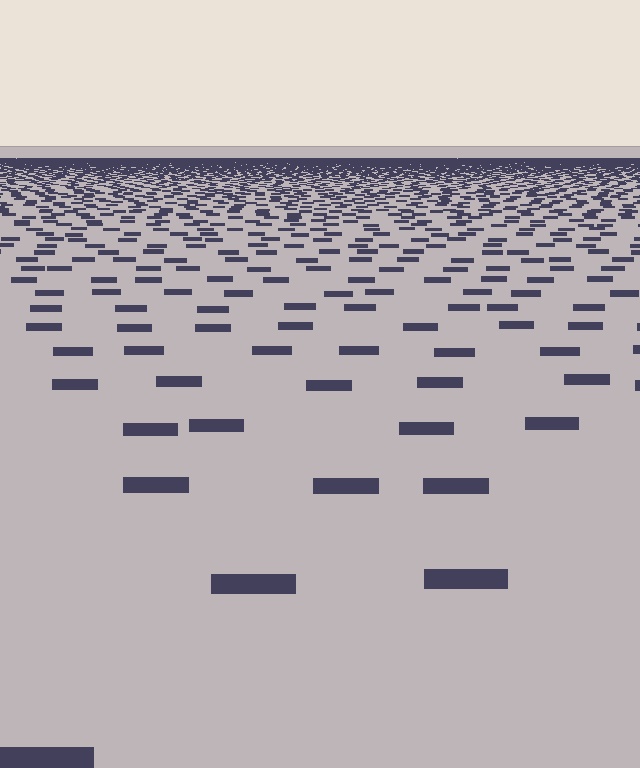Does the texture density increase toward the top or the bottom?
Density increases toward the top.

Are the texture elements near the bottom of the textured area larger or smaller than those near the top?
Larger. Near the bottom, elements are closer to the viewer and appear at a bigger on-screen size.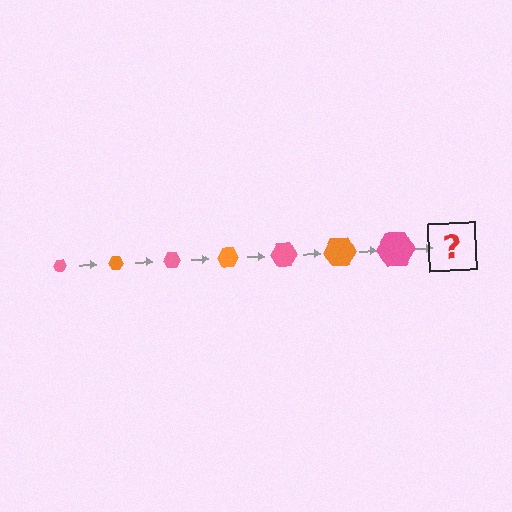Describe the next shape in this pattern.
It should be an orange hexagon, larger than the previous one.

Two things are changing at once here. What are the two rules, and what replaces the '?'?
The two rules are that the hexagon grows larger each step and the color cycles through pink and orange. The '?' should be an orange hexagon, larger than the previous one.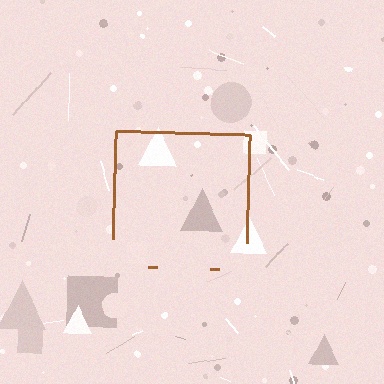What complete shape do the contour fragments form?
The contour fragments form a square.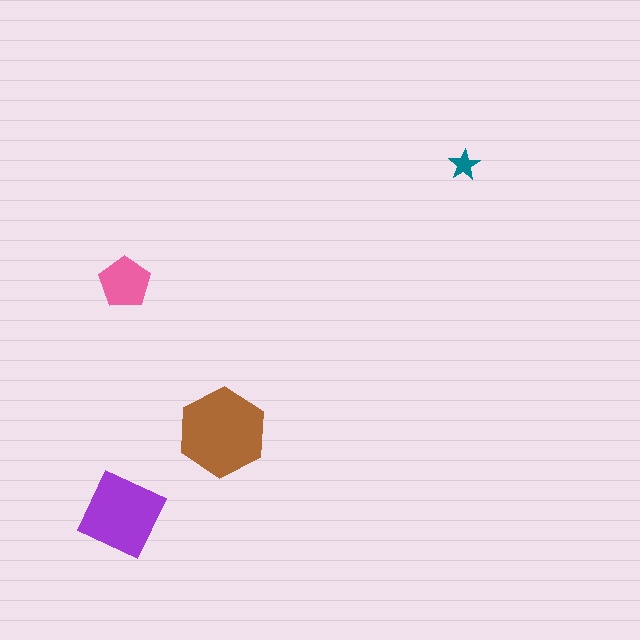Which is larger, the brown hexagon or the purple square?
The brown hexagon.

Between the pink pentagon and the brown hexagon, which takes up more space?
The brown hexagon.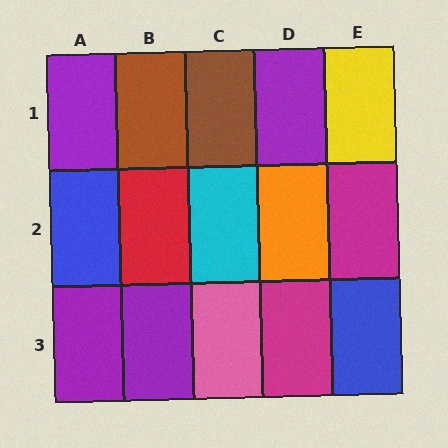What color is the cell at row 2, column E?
Magenta.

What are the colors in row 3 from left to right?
Purple, purple, pink, magenta, blue.